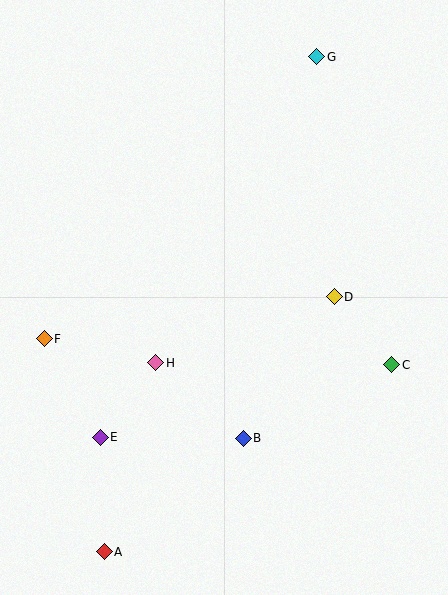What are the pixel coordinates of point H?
Point H is at (156, 363).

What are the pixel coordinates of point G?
Point G is at (317, 57).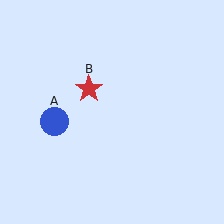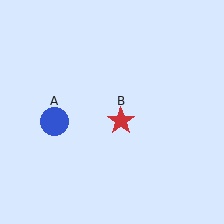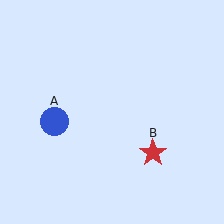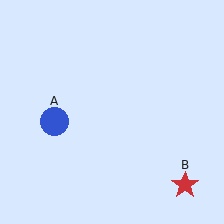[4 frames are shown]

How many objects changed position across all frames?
1 object changed position: red star (object B).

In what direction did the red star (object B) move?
The red star (object B) moved down and to the right.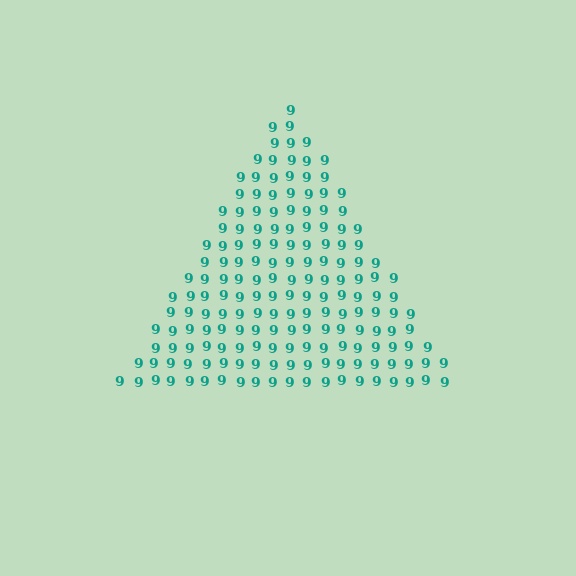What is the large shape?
The large shape is a triangle.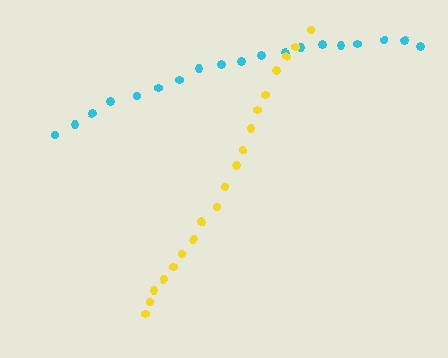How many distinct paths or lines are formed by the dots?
There are 2 distinct paths.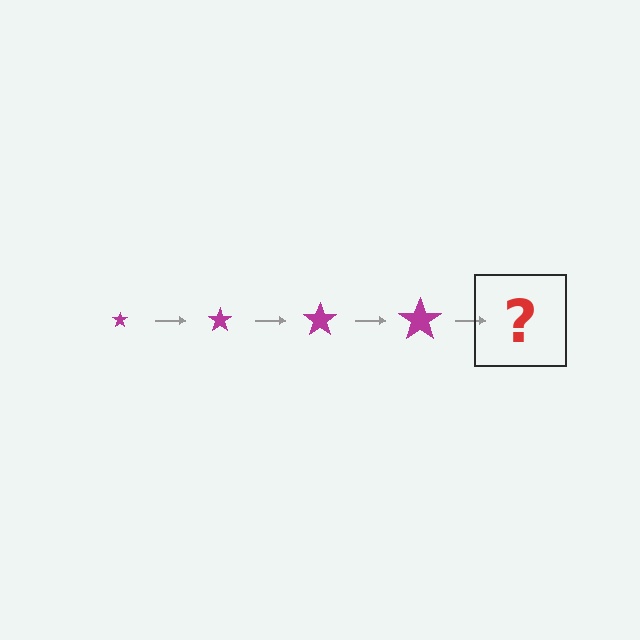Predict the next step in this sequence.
The next step is a magenta star, larger than the previous one.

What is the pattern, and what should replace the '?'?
The pattern is that the star gets progressively larger each step. The '?' should be a magenta star, larger than the previous one.